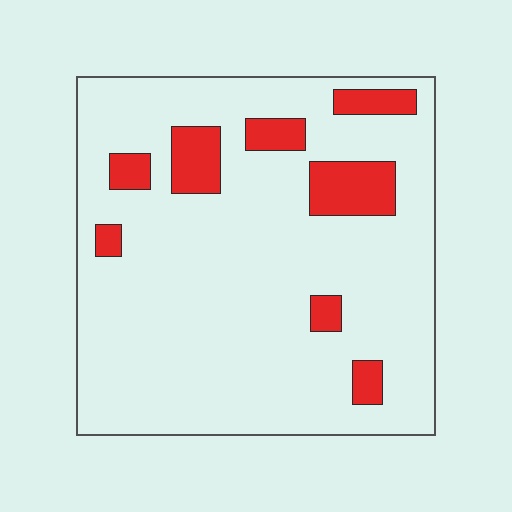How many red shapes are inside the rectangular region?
8.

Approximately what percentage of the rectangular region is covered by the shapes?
Approximately 15%.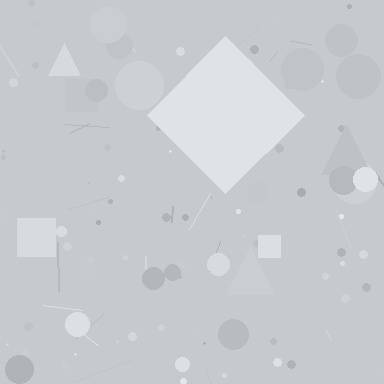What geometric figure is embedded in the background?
A diamond is embedded in the background.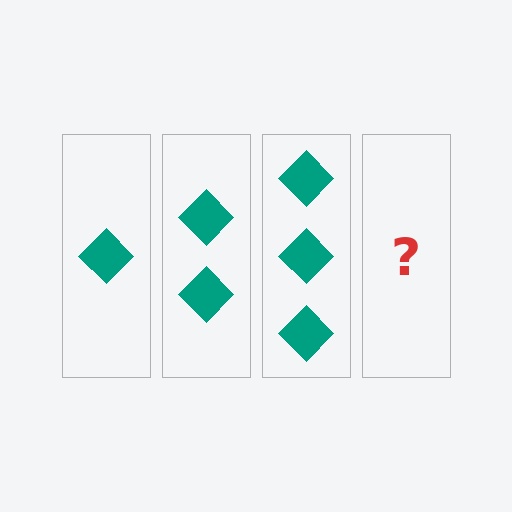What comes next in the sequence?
The next element should be 4 diamonds.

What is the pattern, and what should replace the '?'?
The pattern is that each step adds one more diamond. The '?' should be 4 diamonds.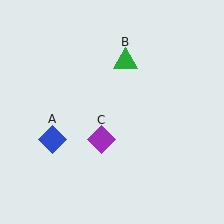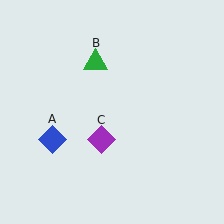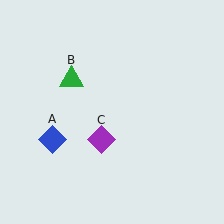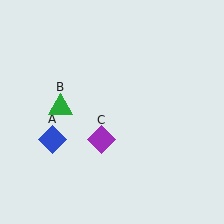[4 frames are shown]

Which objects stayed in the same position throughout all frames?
Blue diamond (object A) and purple diamond (object C) remained stationary.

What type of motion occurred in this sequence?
The green triangle (object B) rotated counterclockwise around the center of the scene.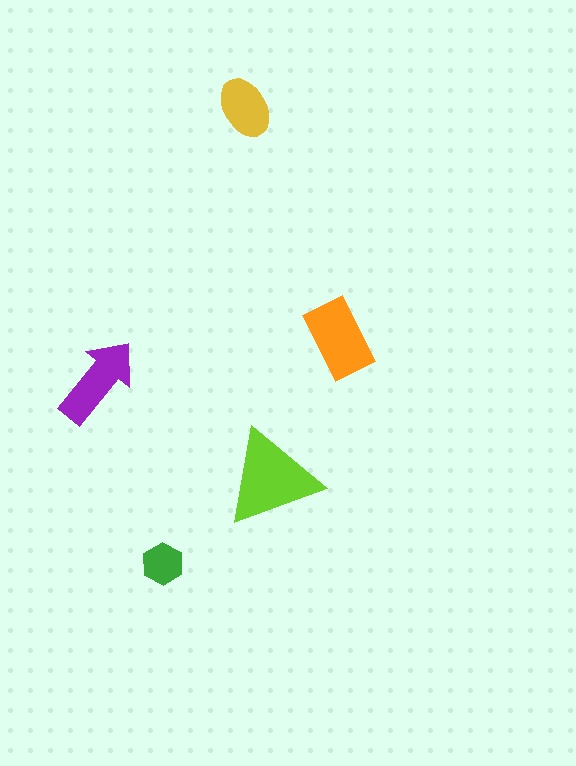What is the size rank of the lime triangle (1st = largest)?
1st.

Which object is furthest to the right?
The orange rectangle is rightmost.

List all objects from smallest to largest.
The green hexagon, the yellow ellipse, the purple arrow, the orange rectangle, the lime triangle.